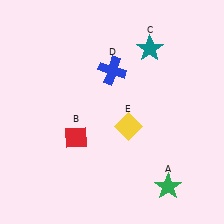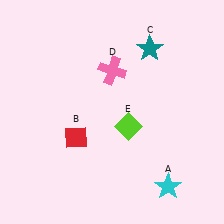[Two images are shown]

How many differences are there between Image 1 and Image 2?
There are 3 differences between the two images.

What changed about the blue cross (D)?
In Image 1, D is blue. In Image 2, it changed to pink.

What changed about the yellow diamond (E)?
In Image 1, E is yellow. In Image 2, it changed to lime.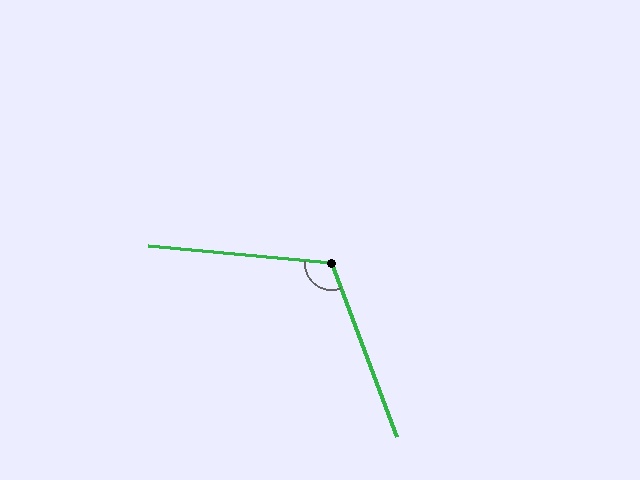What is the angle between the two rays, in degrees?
Approximately 116 degrees.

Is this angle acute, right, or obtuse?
It is obtuse.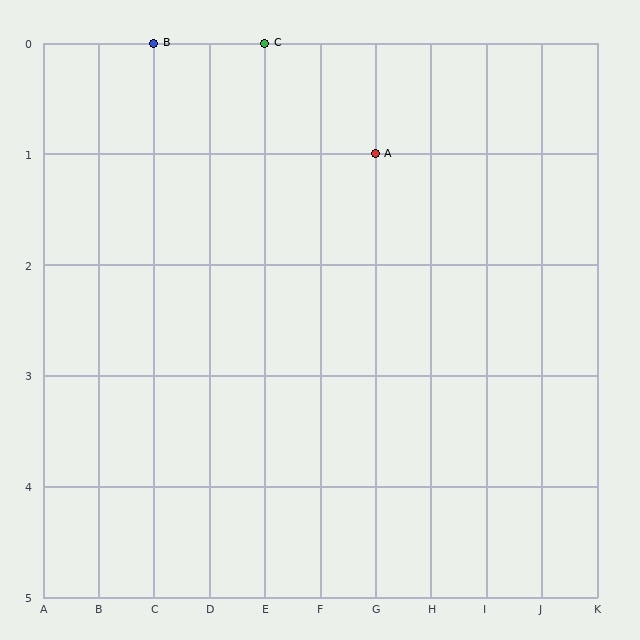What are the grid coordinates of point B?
Point B is at grid coordinates (C, 0).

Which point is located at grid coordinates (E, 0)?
Point C is at (E, 0).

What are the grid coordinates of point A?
Point A is at grid coordinates (G, 1).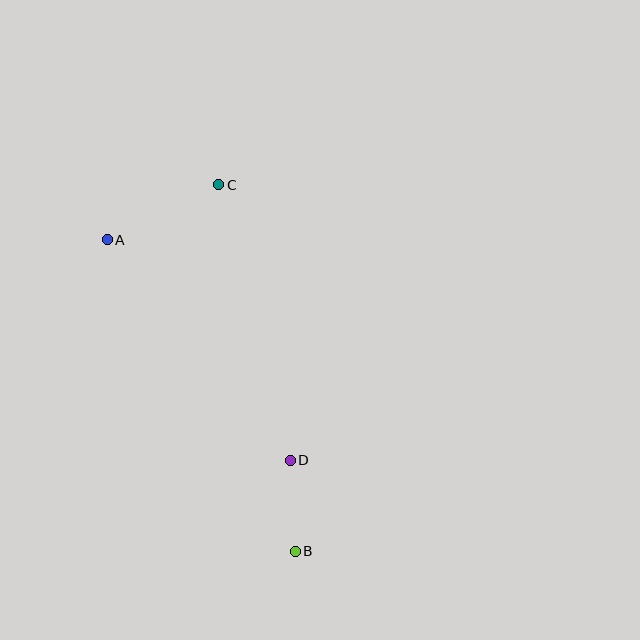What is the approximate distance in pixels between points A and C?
The distance between A and C is approximately 125 pixels.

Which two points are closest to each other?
Points B and D are closest to each other.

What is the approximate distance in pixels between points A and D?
The distance between A and D is approximately 286 pixels.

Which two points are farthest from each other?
Points B and C are farthest from each other.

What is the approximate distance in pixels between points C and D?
The distance between C and D is approximately 285 pixels.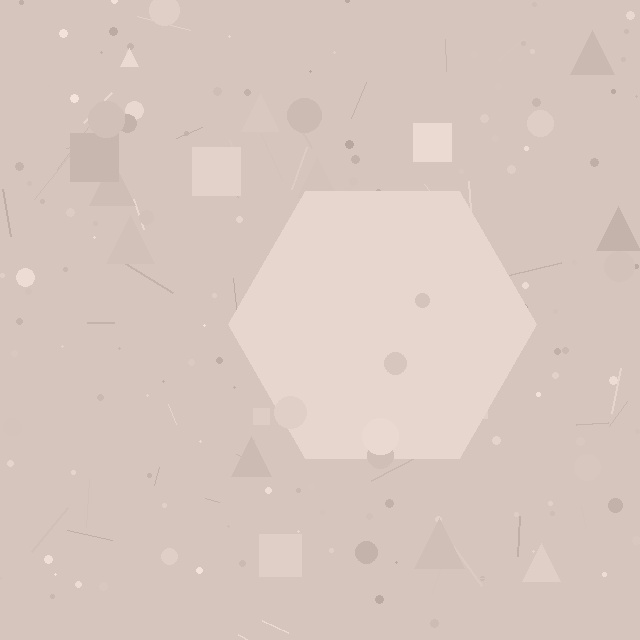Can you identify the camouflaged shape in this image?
The camouflaged shape is a hexagon.